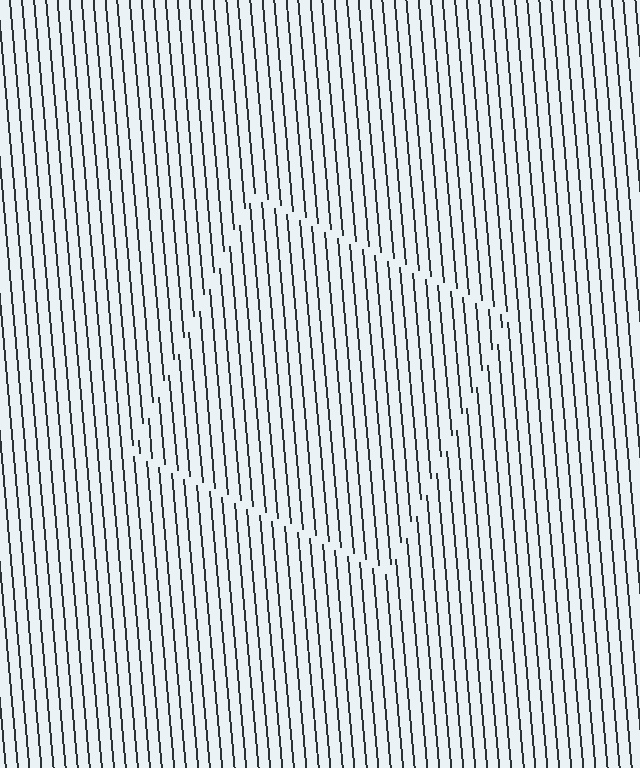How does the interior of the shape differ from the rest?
The interior of the shape contains the same grating, shifted by half a period — the contour is defined by the phase discontinuity where line-ends from the inner and outer gratings abut.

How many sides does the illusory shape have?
4 sides — the line-ends trace a square.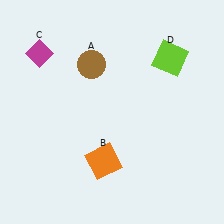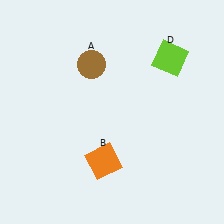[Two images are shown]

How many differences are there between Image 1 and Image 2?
There is 1 difference between the two images.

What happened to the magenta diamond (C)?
The magenta diamond (C) was removed in Image 2. It was in the top-left area of Image 1.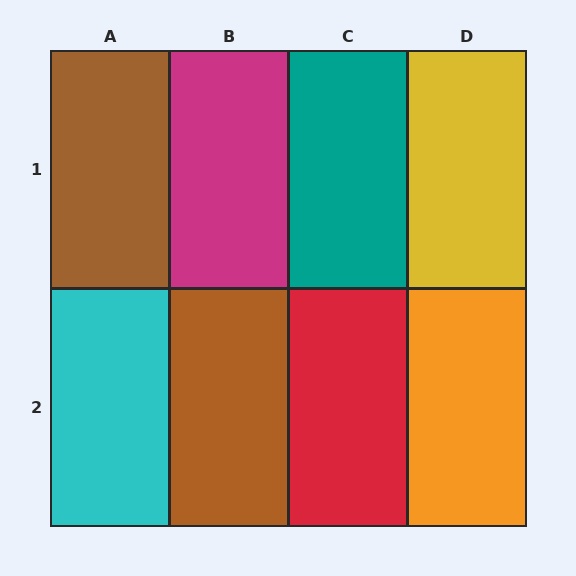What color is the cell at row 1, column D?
Yellow.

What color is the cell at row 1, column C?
Teal.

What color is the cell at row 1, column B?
Magenta.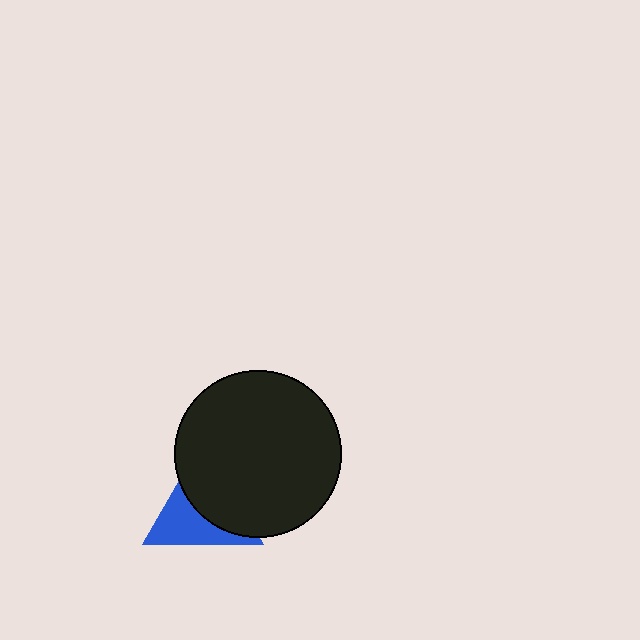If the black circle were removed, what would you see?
You would see the complete blue triangle.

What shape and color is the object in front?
The object in front is a black circle.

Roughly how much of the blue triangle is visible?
About half of it is visible (roughly 47%).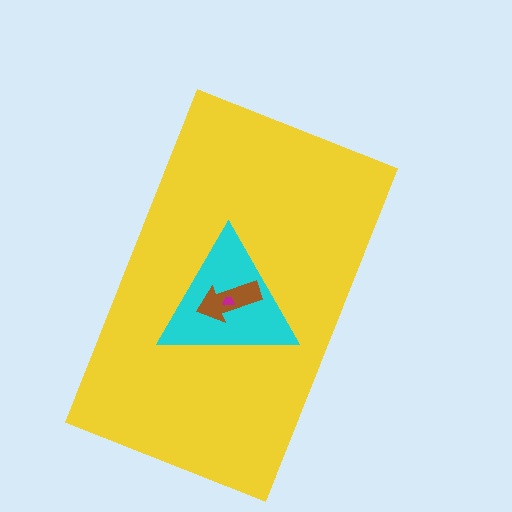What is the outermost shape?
The yellow rectangle.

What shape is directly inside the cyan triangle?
The brown arrow.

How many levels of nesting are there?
4.